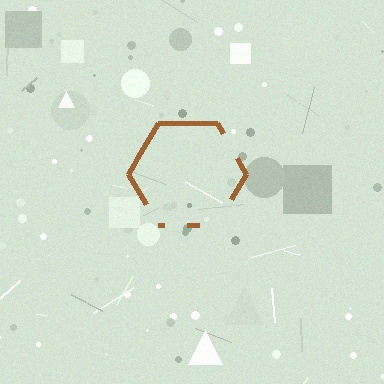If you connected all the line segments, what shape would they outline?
They would outline a hexagon.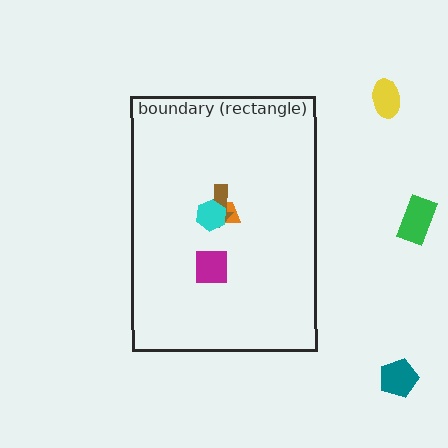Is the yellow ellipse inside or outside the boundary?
Outside.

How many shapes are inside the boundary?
4 inside, 3 outside.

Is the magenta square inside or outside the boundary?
Inside.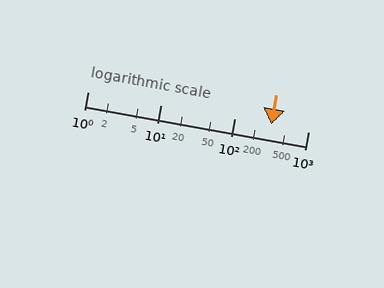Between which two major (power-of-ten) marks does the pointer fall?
The pointer is between 100 and 1000.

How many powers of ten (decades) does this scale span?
The scale spans 3 decades, from 1 to 1000.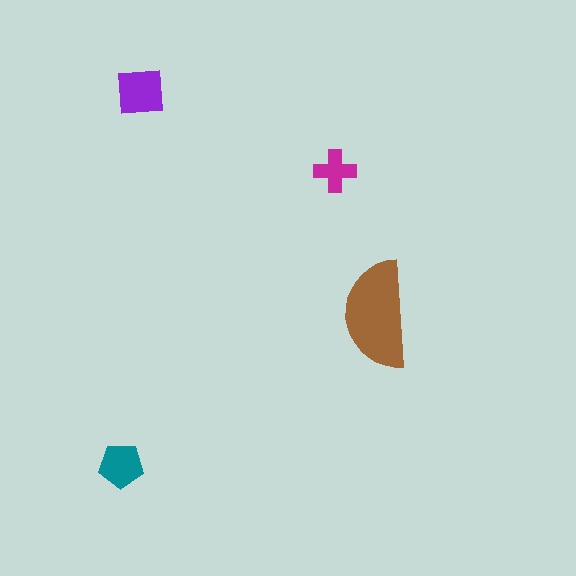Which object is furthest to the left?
The teal pentagon is leftmost.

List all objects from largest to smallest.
The brown semicircle, the purple square, the teal pentagon, the magenta cross.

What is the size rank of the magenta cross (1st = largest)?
4th.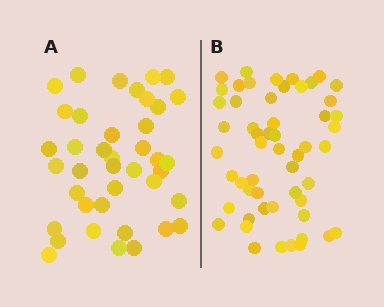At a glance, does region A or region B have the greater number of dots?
Region B (the right region) has more dots.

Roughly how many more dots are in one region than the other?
Region B has approximately 15 more dots than region A.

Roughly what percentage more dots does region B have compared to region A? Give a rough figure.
About 35% more.